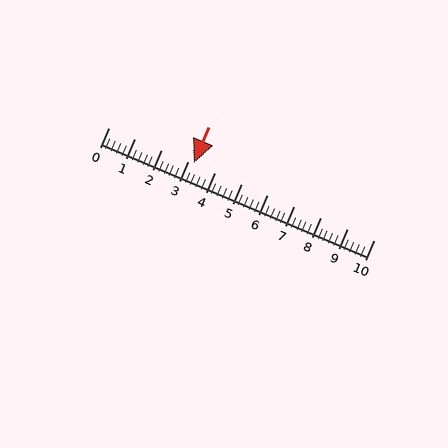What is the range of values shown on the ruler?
The ruler shows values from 0 to 10.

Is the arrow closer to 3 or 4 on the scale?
The arrow is closer to 3.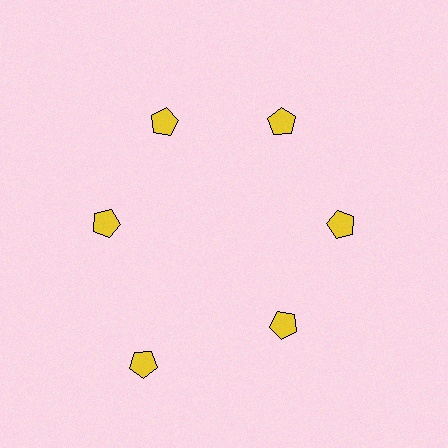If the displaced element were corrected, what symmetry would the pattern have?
It would have 6-fold rotational symmetry — the pattern would map onto itself every 60 degrees.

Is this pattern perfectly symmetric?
No. The 6 yellow pentagons are arranged in a ring, but one element near the 7 o'clock position is pushed outward from the center, breaking the 6-fold rotational symmetry.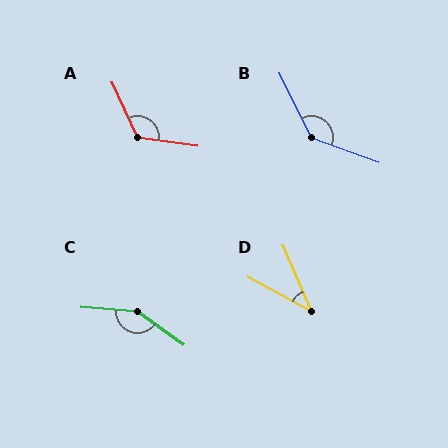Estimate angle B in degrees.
Approximately 136 degrees.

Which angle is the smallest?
D, at approximately 39 degrees.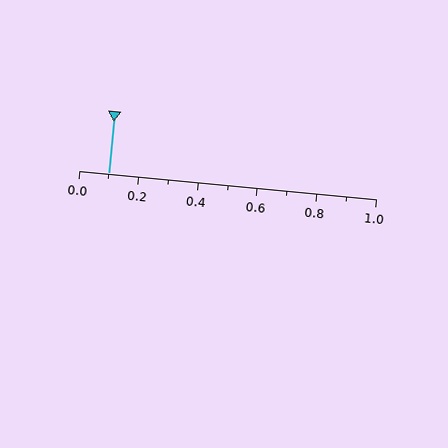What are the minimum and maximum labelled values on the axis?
The axis runs from 0.0 to 1.0.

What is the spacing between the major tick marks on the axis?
The major ticks are spaced 0.2 apart.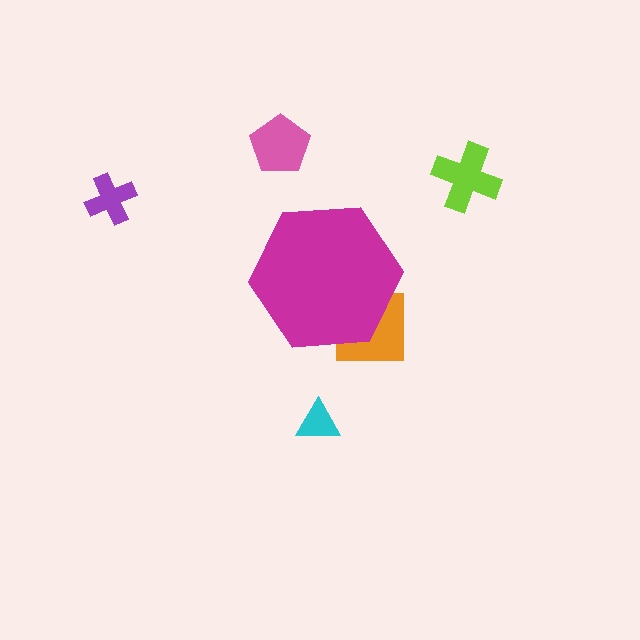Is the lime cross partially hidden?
No, the lime cross is fully visible.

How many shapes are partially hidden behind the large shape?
1 shape is partially hidden.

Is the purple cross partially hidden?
No, the purple cross is fully visible.